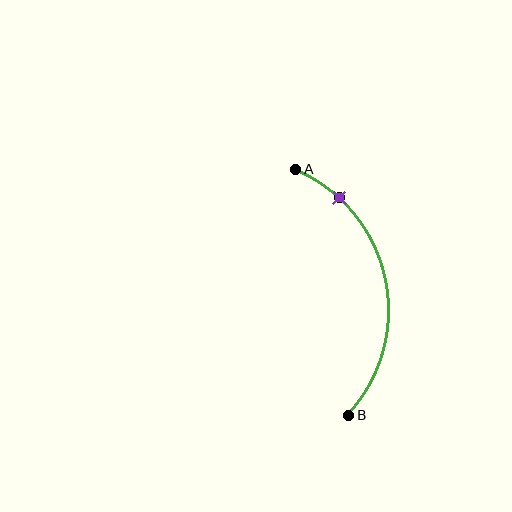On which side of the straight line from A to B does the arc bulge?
The arc bulges to the right of the straight line connecting A and B.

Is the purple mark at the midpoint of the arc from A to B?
No. The purple mark lies on the arc but is closer to endpoint A. The arc midpoint would be at the point on the curve equidistant along the arc from both A and B.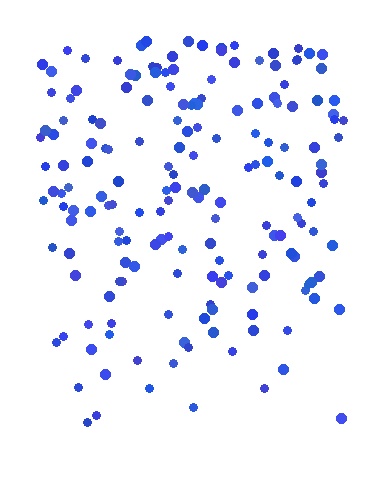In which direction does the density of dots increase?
From bottom to top, with the top side densest.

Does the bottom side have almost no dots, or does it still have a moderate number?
Still a moderate number, just noticeably fewer than the top.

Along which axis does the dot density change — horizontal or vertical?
Vertical.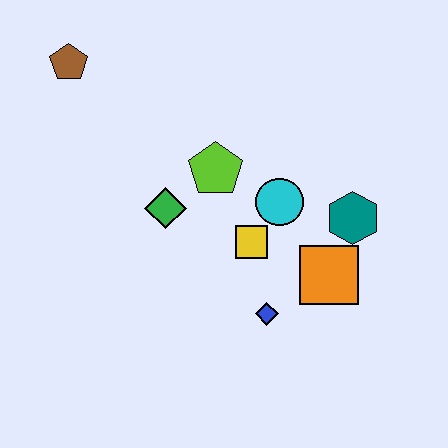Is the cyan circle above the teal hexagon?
Yes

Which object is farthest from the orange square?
The brown pentagon is farthest from the orange square.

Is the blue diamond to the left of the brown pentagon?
No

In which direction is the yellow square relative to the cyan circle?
The yellow square is below the cyan circle.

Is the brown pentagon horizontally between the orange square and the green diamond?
No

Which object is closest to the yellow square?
The cyan circle is closest to the yellow square.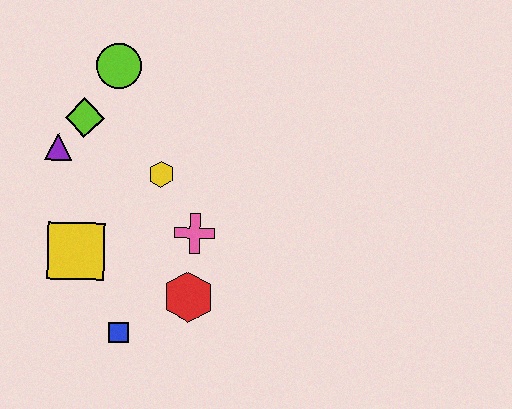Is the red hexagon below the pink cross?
Yes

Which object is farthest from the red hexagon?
The lime circle is farthest from the red hexagon.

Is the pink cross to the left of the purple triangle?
No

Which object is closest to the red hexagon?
The pink cross is closest to the red hexagon.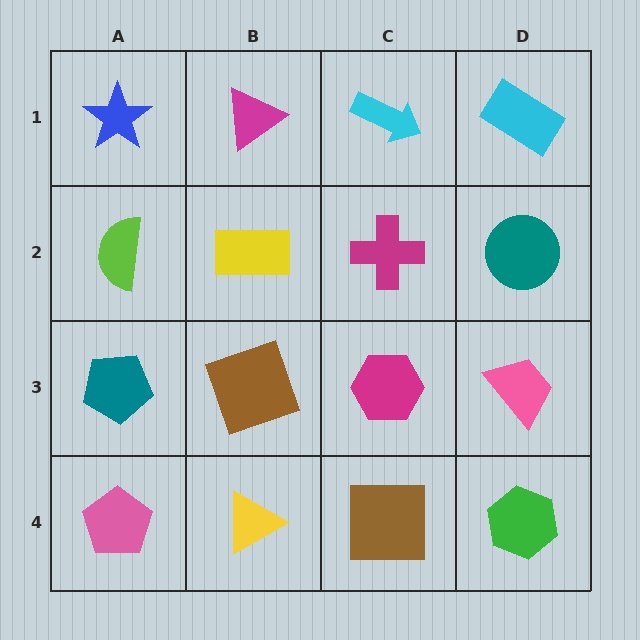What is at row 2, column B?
A yellow rectangle.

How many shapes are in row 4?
4 shapes.